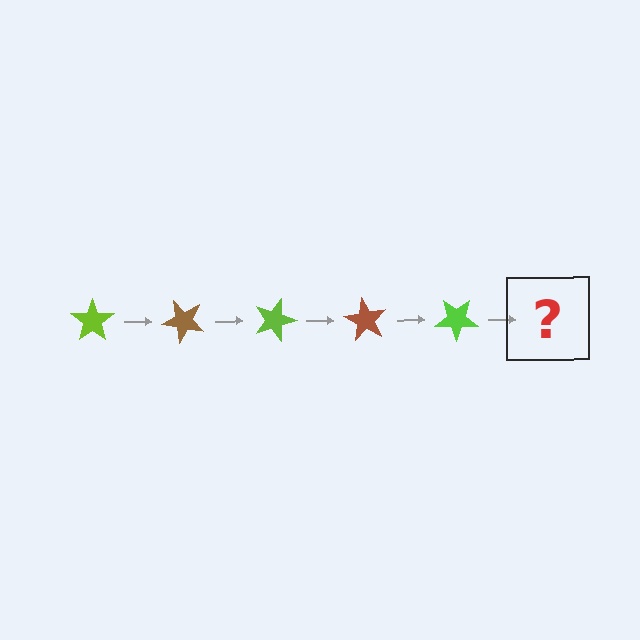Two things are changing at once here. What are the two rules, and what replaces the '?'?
The two rules are that it rotates 45 degrees each step and the color cycles through lime and brown. The '?' should be a brown star, rotated 225 degrees from the start.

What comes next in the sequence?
The next element should be a brown star, rotated 225 degrees from the start.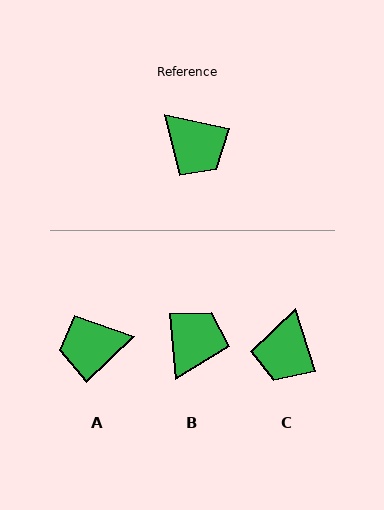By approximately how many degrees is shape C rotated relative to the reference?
Approximately 60 degrees clockwise.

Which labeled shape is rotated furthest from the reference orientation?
A, about 123 degrees away.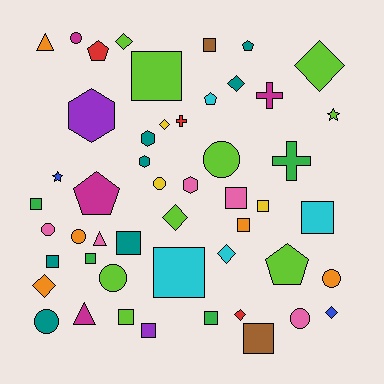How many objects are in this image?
There are 50 objects.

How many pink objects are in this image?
There are 5 pink objects.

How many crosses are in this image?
There are 3 crosses.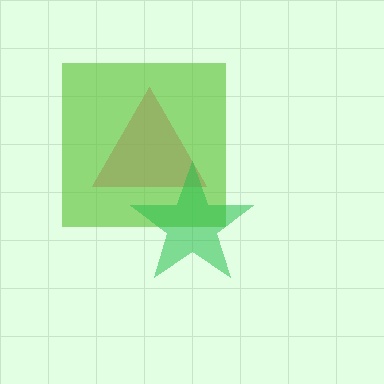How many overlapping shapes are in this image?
There are 3 overlapping shapes in the image.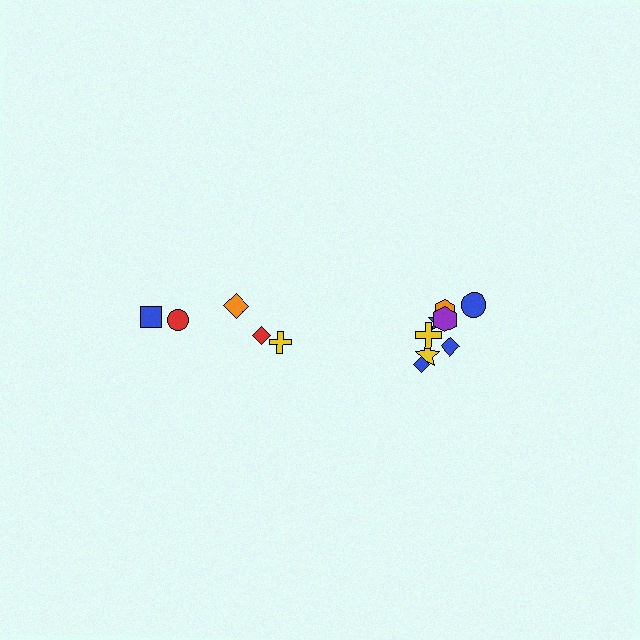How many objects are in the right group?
There are 8 objects.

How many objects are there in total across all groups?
There are 13 objects.